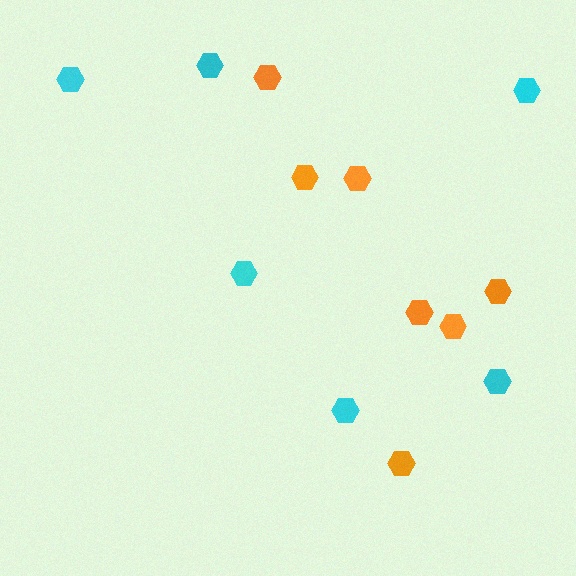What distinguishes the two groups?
There are 2 groups: one group of cyan hexagons (6) and one group of orange hexagons (7).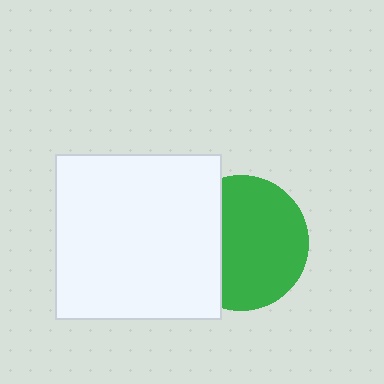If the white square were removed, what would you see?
You would see the complete green circle.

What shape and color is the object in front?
The object in front is a white square.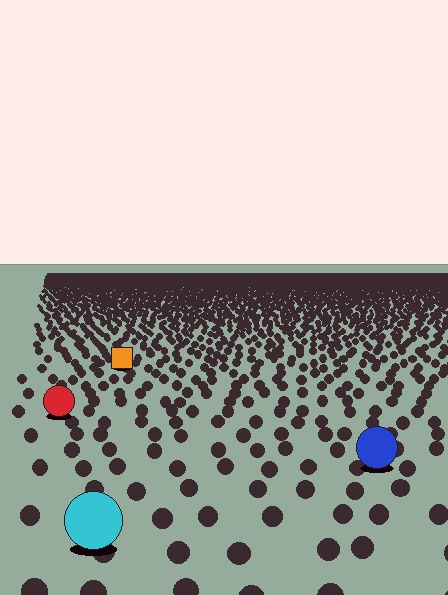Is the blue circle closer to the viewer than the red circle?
Yes. The blue circle is closer — you can tell from the texture gradient: the ground texture is coarser near it.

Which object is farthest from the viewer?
The orange square is farthest from the viewer. It appears smaller and the ground texture around it is denser.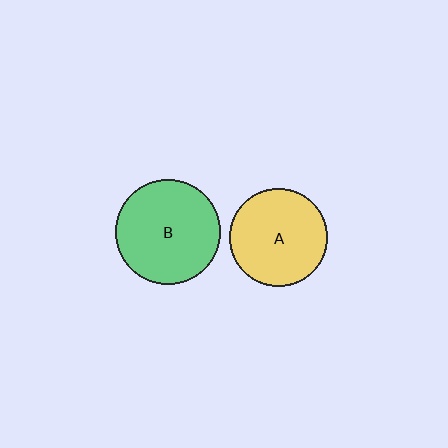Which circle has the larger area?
Circle B (green).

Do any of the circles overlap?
No, none of the circles overlap.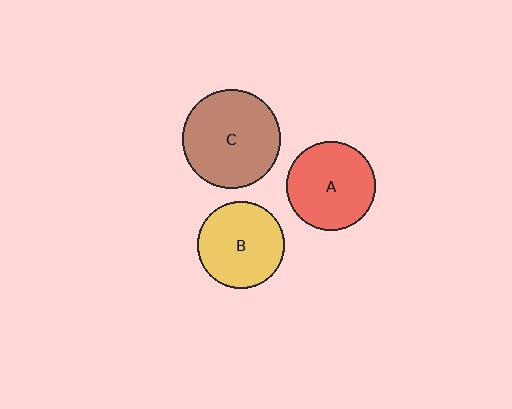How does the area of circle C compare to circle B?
Approximately 1.3 times.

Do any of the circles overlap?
No, none of the circles overlap.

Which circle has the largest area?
Circle C (brown).